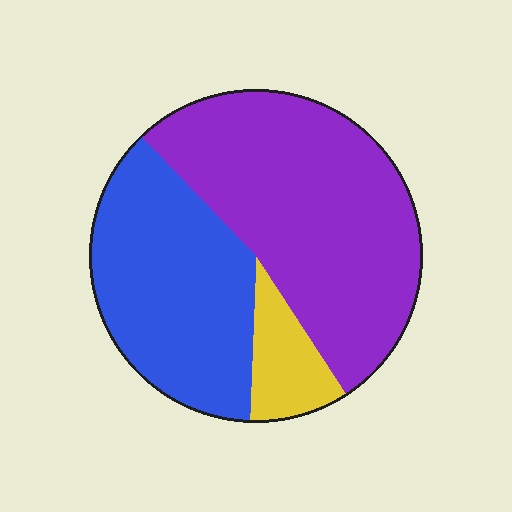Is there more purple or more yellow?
Purple.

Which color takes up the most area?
Purple, at roughly 55%.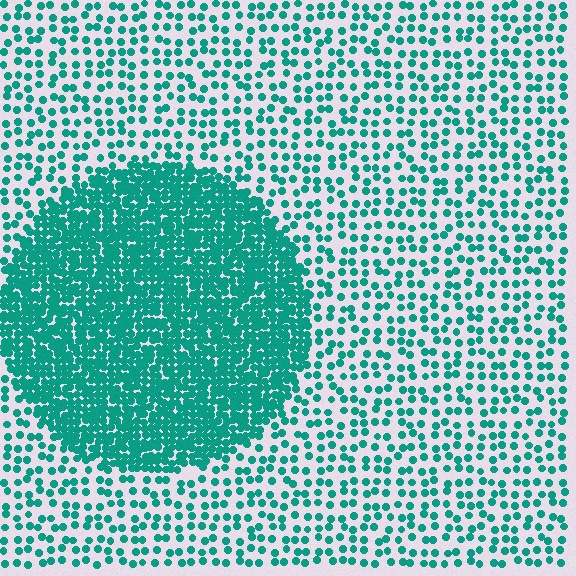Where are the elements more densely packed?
The elements are more densely packed inside the circle boundary.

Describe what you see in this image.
The image contains small teal elements arranged at two different densities. A circle-shaped region is visible where the elements are more densely packed than the surrounding area.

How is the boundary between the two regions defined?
The boundary is defined by a change in element density (approximately 3.0x ratio). All elements are the same color, size, and shape.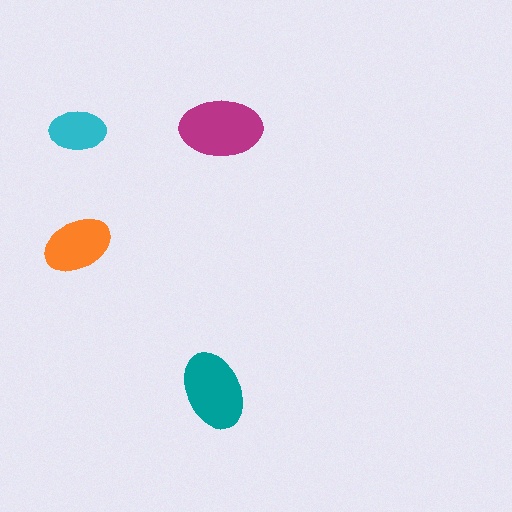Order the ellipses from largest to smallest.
the magenta one, the teal one, the orange one, the cyan one.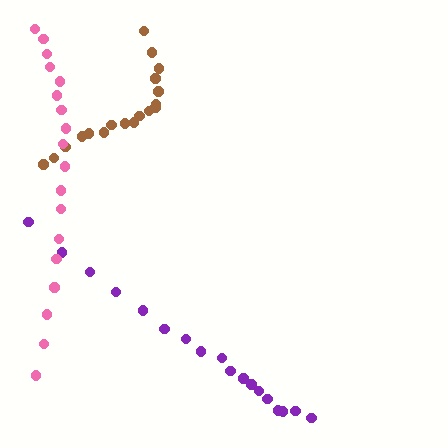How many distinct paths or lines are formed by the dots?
There are 3 distinct paths.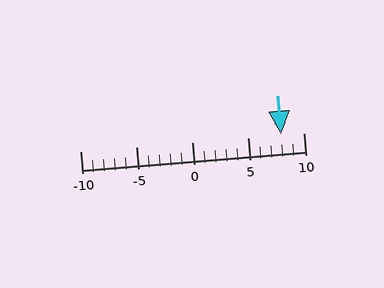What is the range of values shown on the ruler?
The ruler shows values from -10 to 10.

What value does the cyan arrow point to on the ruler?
The cyan arrow points to approximately 8.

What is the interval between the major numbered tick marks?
The major tick marks are spaced 5 units apart.